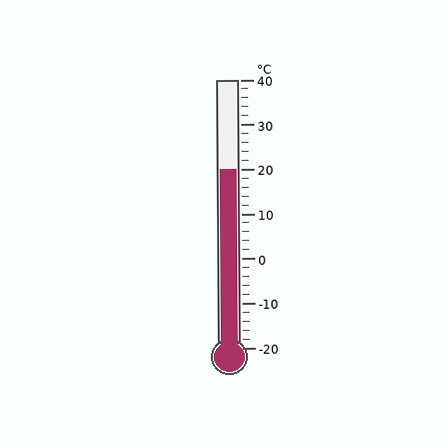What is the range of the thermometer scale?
The thermometer scale ranges from -20°C to 40°C.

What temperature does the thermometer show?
The thermometer shows approximately 20°C.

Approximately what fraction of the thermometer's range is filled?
The thermometer is filled to approximately 65% of its range.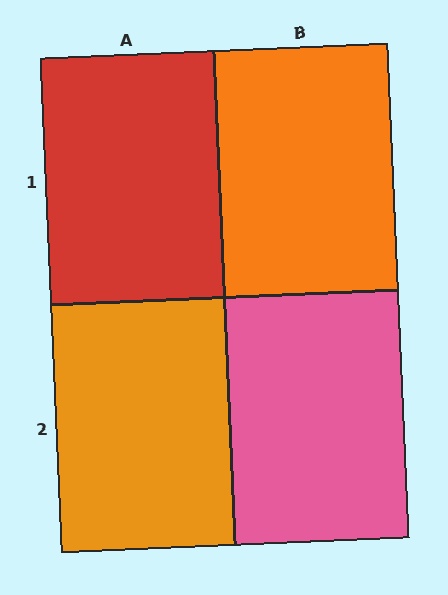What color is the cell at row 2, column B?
Pink.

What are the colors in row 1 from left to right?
Red, orange.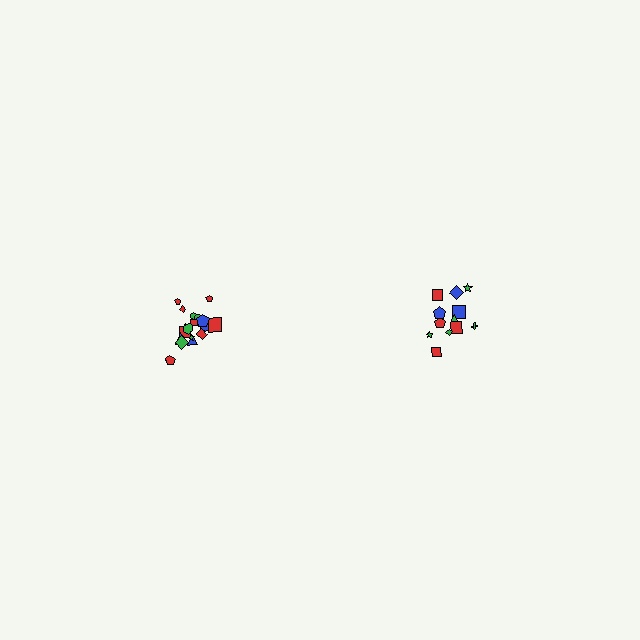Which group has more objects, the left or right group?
The left group.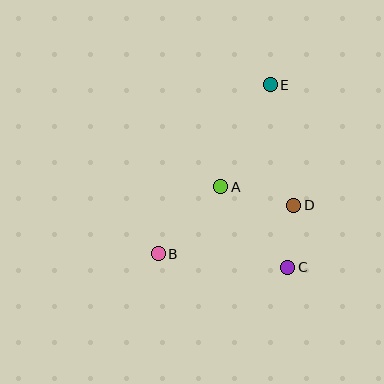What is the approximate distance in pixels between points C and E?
The distance between C and E is approximately 183 pixels.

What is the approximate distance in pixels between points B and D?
The distance between B and D is approximately 144 pixels.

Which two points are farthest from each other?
Points B and E are farthest from each other.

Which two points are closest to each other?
Points C and D are closest to each other.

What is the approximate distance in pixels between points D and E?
The distance between D and E is approximately 123 pixels.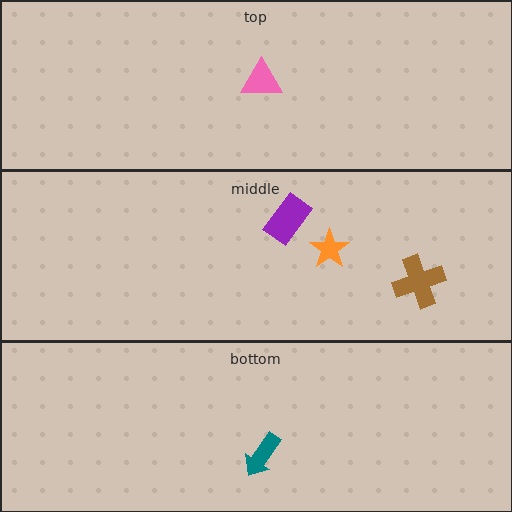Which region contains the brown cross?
The middle region.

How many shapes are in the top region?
1.